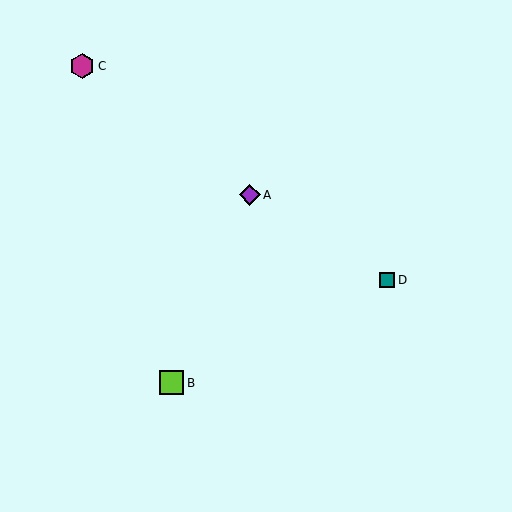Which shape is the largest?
The magenta hexagon (labeled C) is the largest.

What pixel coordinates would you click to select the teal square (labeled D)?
Click at (387, 280) to select the teal square D.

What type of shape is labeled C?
Shape C is a magenta hexagon.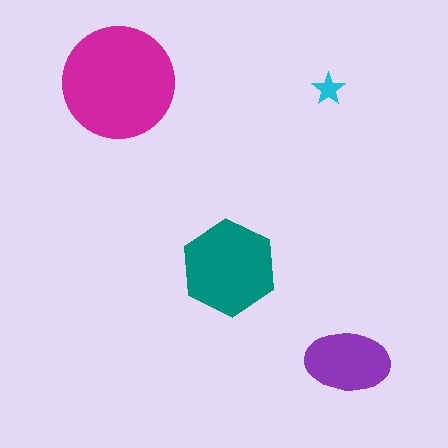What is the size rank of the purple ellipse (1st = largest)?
3rd.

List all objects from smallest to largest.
The cyan star, the purple ellipse, the teal hexagon, the magenta circle.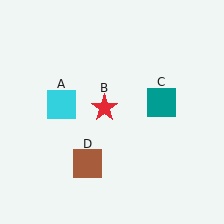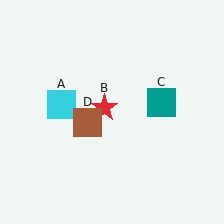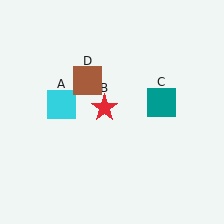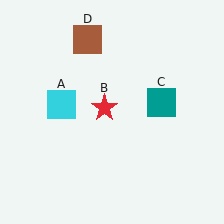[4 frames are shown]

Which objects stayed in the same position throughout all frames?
Cyan square (object A) and red star (object B) and teal square (object C) remained stationary.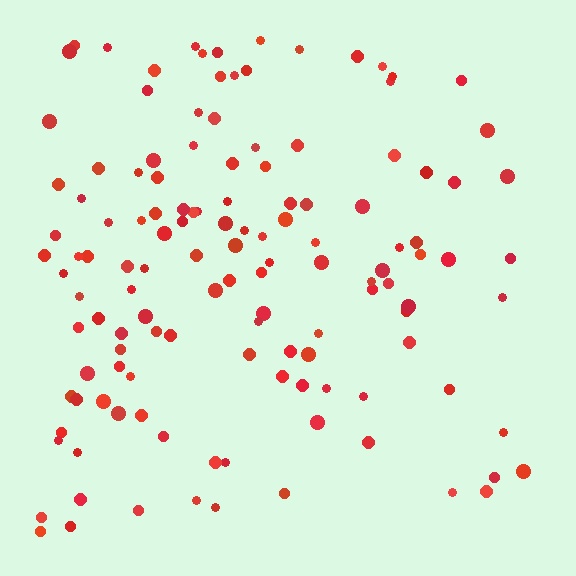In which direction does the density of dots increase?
From right to left, with the left side densest.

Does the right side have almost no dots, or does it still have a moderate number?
Still a moderate number, just noticeably fewer than the left.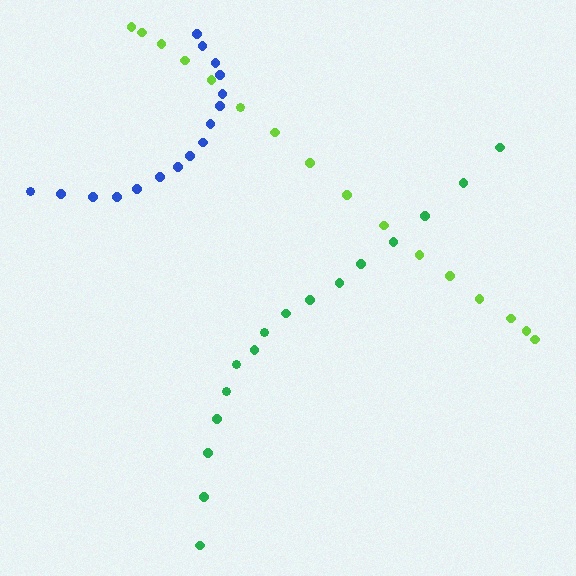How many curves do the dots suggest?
There are 3 distinct paths.